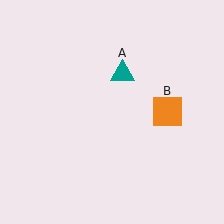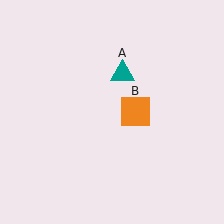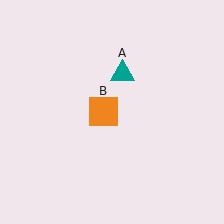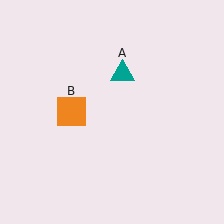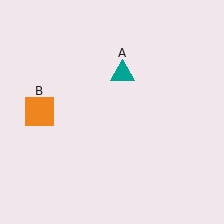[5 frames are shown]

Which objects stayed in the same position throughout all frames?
Teal triangle (object A) remained stationary.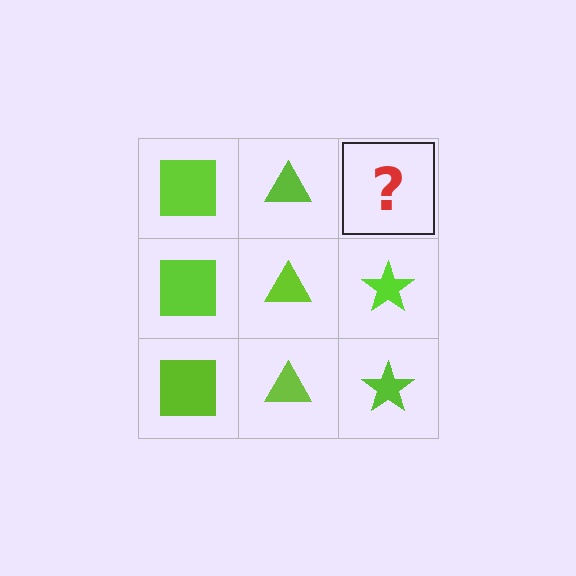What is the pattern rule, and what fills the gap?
The rule is that each column has a consistent shape. The gap should be filled with a lime star.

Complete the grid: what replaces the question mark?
The question mark should be replaced with a lime star.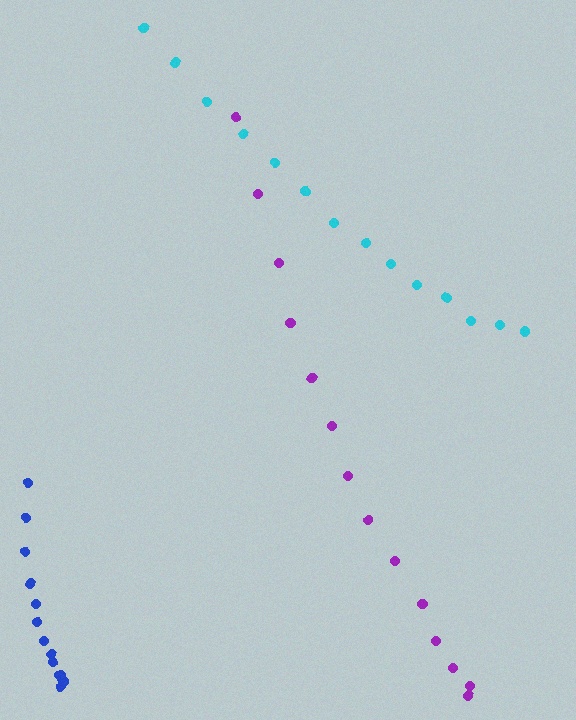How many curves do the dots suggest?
There are 3 distinct paths.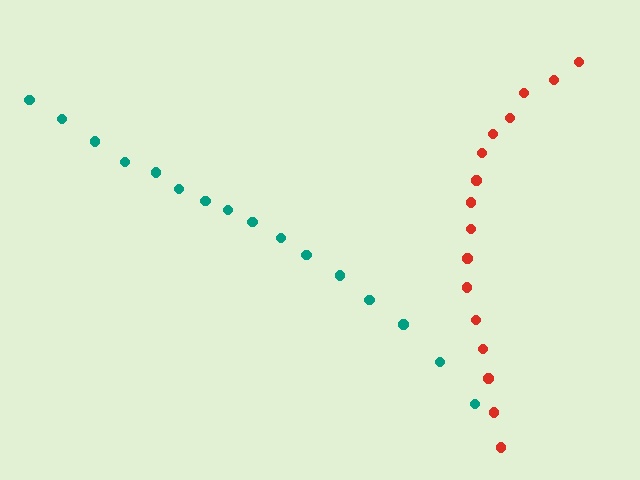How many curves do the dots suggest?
There are 2 distinct paths.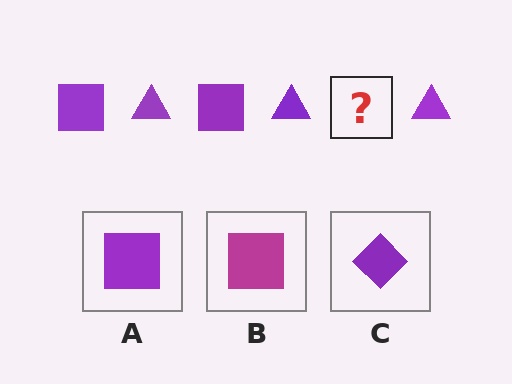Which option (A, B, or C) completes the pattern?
A.